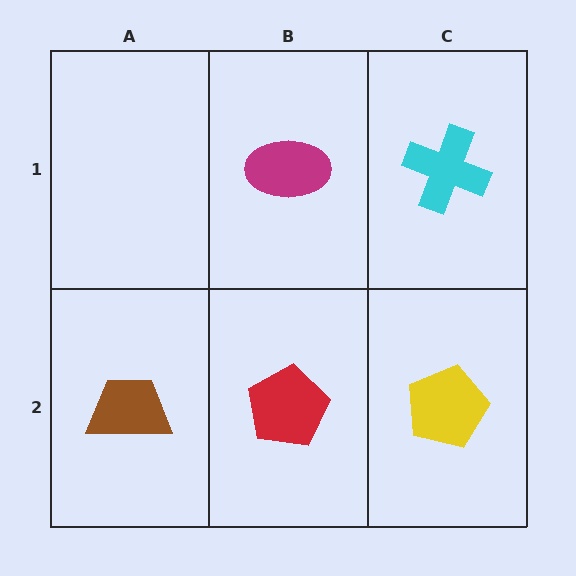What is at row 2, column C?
A yellow pentagon.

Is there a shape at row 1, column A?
No, that cell is empty.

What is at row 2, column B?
A red pentagon.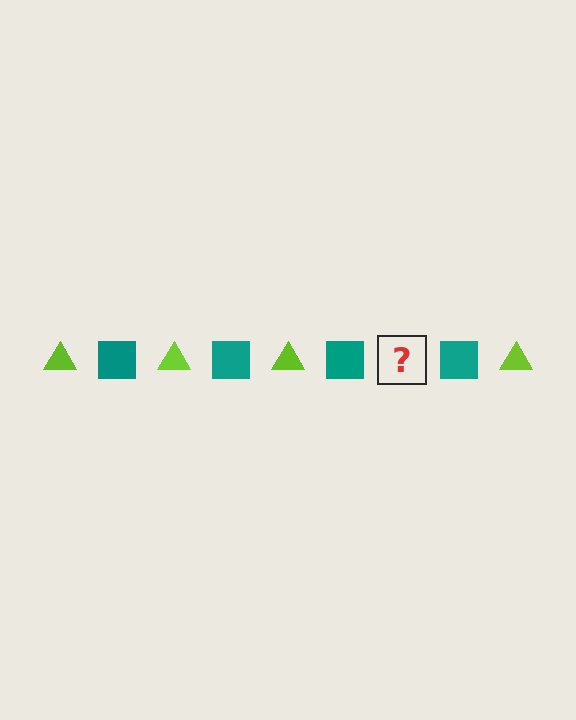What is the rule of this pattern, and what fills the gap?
The rule is that the pattern alternates between lime triangle and teal square. The gap should be filled with a lime triangle.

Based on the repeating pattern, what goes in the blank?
The blank should be a lime triangle.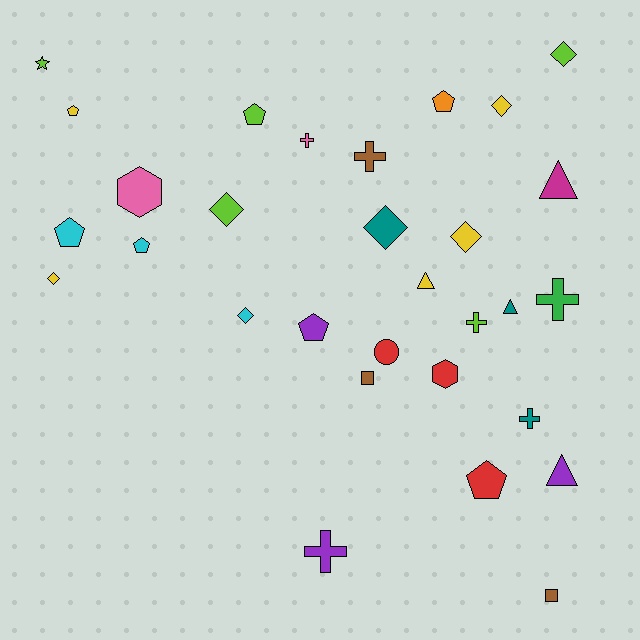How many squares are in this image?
There are 2 squares.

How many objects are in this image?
There are 30 objects.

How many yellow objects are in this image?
There are 5 yellow objects.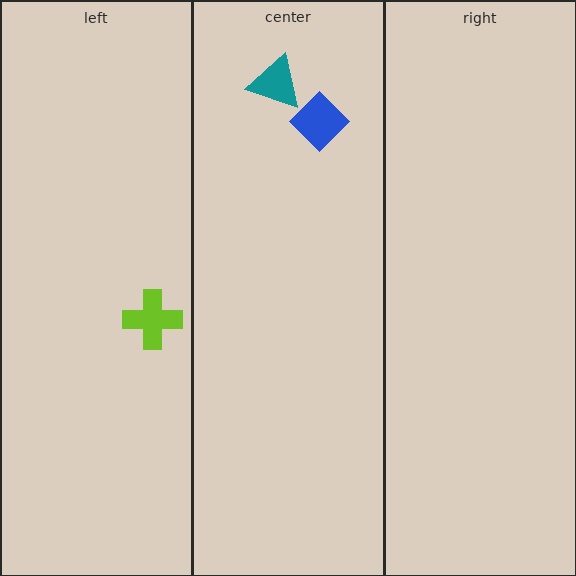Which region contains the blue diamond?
The center region.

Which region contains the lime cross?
The left region.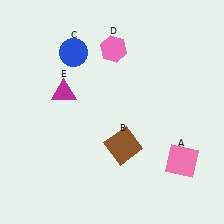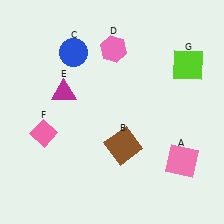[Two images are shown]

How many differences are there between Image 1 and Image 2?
There are 2 differences between the two images.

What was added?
A pink diamond (F), a lime square (G) were added in Image 2.